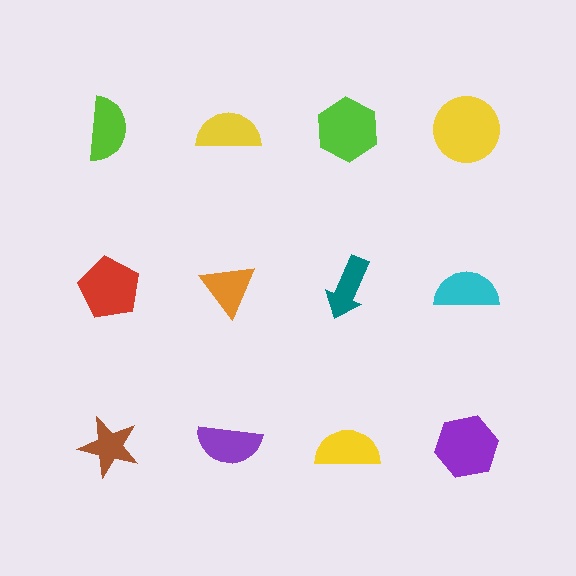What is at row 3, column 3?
A yellow semicircle.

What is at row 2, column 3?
A teal arrow.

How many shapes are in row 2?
4 shapes.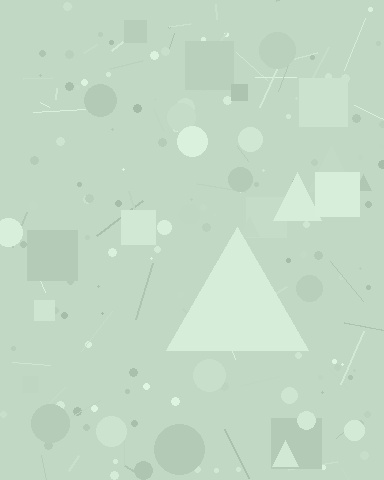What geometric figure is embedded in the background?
A triangle is embedded in the background.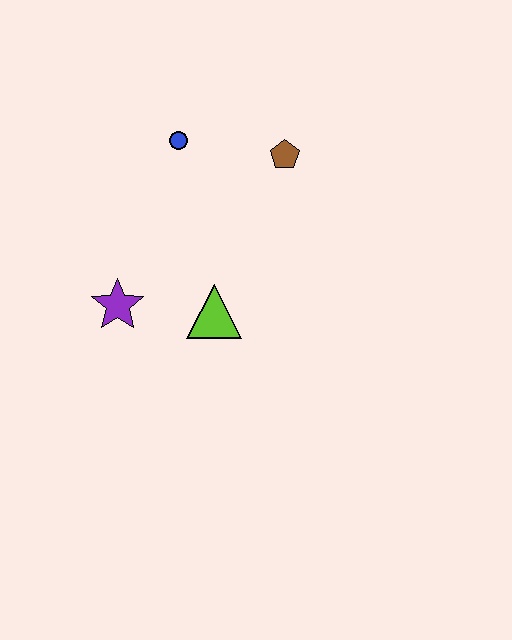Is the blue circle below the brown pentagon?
No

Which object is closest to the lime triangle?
The purple star is closest to the lime triangle.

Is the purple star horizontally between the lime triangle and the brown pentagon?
No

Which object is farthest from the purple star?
The brown pentagon is farthest from the purple star.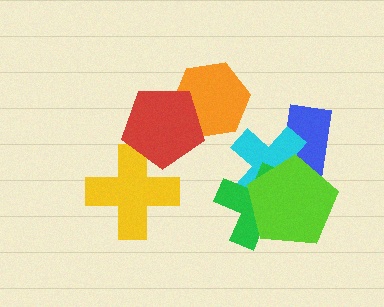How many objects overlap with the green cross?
2 objects overlap with the green cross.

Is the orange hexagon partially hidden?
Yes, it is partially covered by another shape.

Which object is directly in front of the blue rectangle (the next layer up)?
The cyan cross is directly in front of the blue rectangle.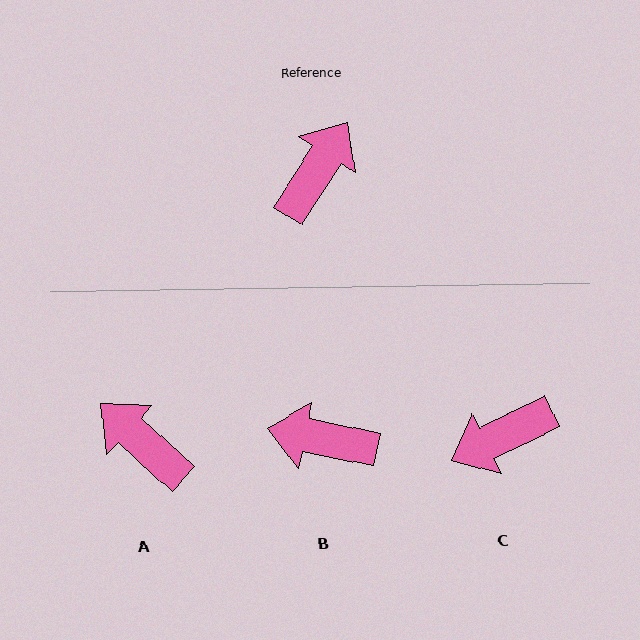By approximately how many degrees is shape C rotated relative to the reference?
Approximately 148 degrees counter-clockwise.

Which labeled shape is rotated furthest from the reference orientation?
C, about 148 degrees away.